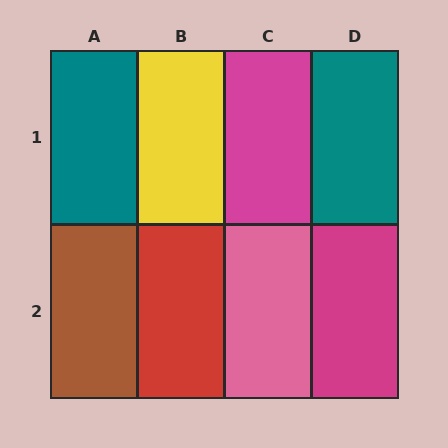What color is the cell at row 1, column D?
Teal.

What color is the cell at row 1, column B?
Yellow.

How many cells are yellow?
1 cell is yellow.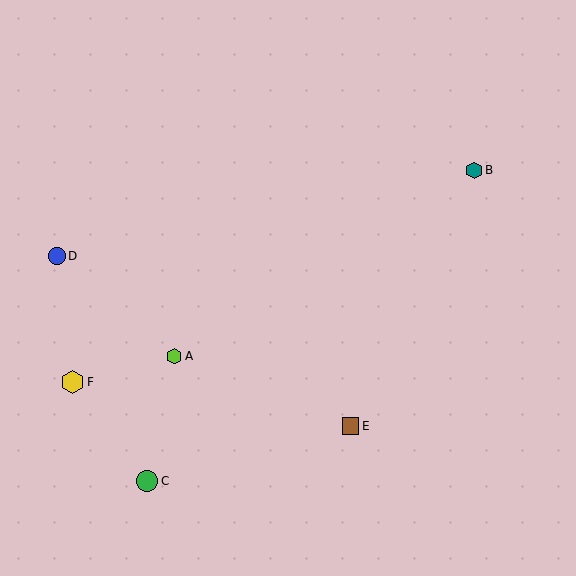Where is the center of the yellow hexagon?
The center of the yellow hexagon is at (72, 382).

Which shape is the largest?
The yellow hexagon (labeled F) is the largest.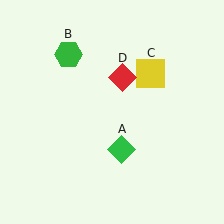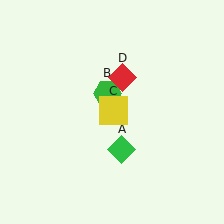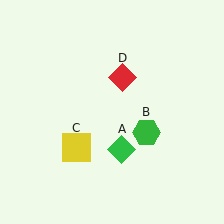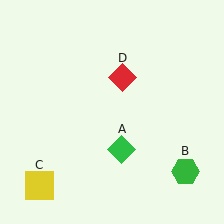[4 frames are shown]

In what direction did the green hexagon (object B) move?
The green hexagon (object B) moved down and to the right.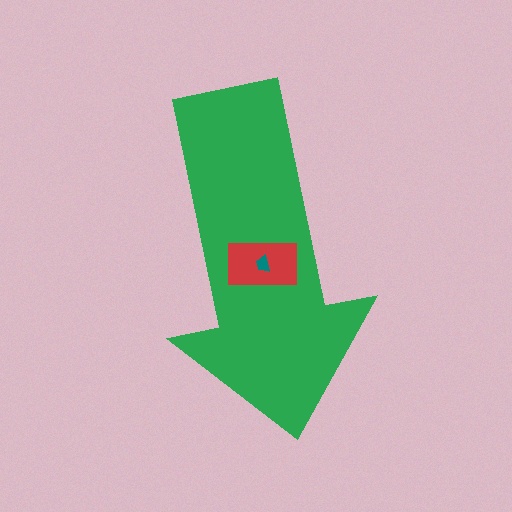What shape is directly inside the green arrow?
The red rectangle.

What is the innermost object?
The teal trapezoid.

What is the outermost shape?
The green arrow.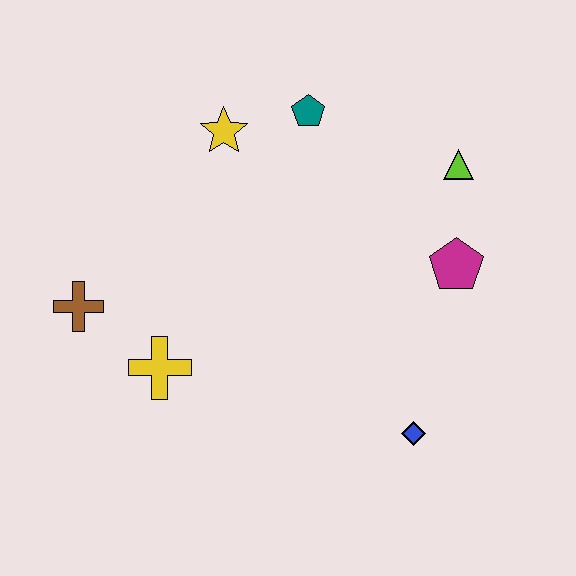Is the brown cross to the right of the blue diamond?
No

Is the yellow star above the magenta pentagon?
Yes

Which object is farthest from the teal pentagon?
The blue diamond is farthest from the teal pentagon.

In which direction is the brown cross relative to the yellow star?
The brown cross is below the yellow star.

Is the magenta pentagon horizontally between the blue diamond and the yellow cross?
No